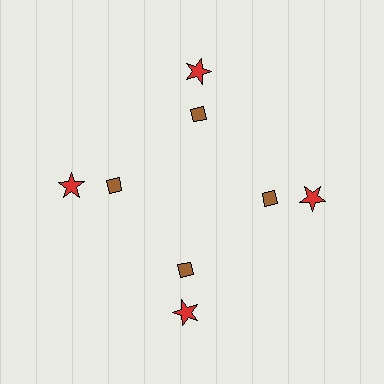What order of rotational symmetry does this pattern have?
This pattern has 4-fold rotational symmetry.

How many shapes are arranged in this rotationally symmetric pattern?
There are 8 shapes, arranged in 4 groups of 2.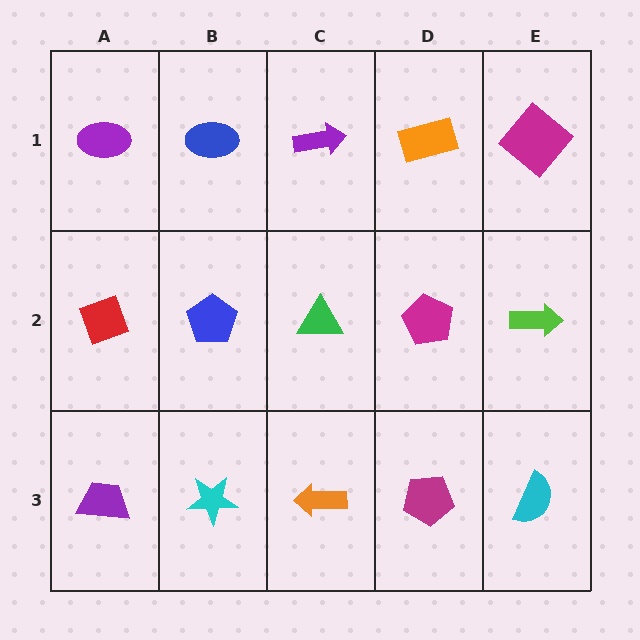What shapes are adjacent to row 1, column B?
A blue pentagon (row 2, column B), a purple ellipse (row 1, column A), a purple arrow (row 1, column C).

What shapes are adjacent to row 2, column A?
A purple ellipse (row 1, column A), a purple trapezoid (row 3, column A), a blue pentagon (row 2, column B).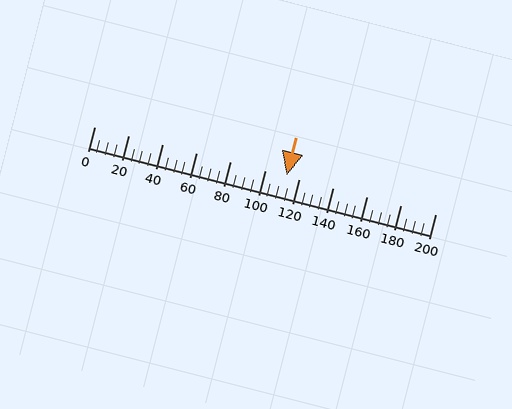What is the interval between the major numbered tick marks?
The major tick marks are spaced 20 units apart.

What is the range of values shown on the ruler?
The ruler shows values from 0 to 200.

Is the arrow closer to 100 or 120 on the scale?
The arrow is closer to 120.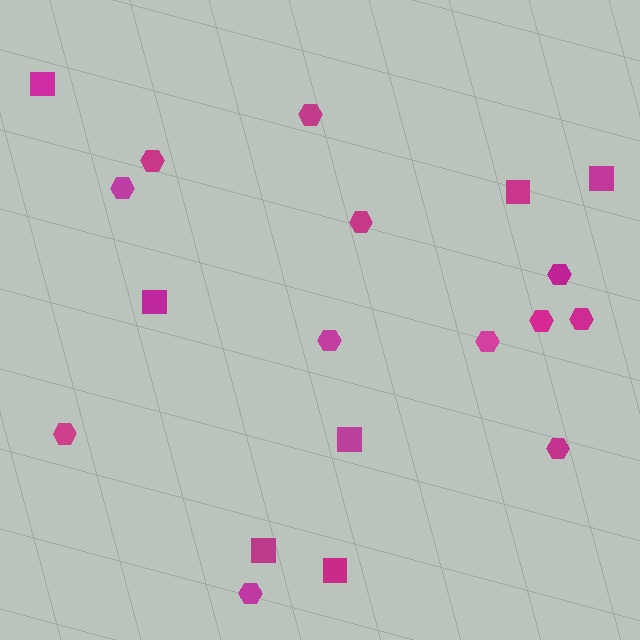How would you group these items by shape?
There are 2 groups: one group of hexagons (12) and one group of squares (7).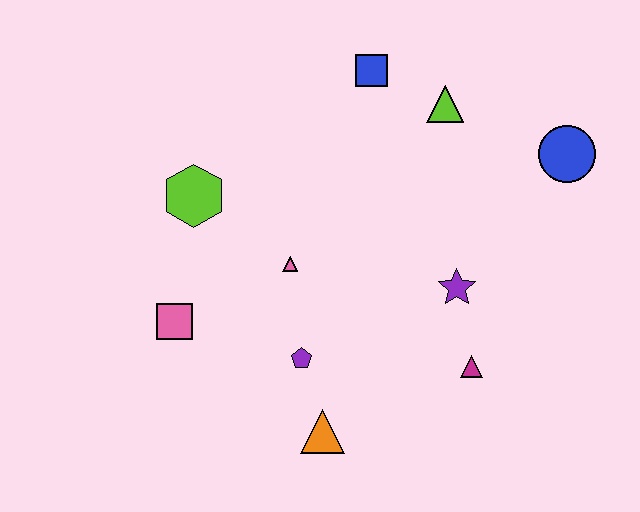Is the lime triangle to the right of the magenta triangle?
No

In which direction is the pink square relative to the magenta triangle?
The pink square is to the left of the magenta triangle.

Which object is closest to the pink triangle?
The purple pentagon is closest to the pink triangle.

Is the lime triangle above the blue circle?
Yes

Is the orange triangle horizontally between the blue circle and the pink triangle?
Yes